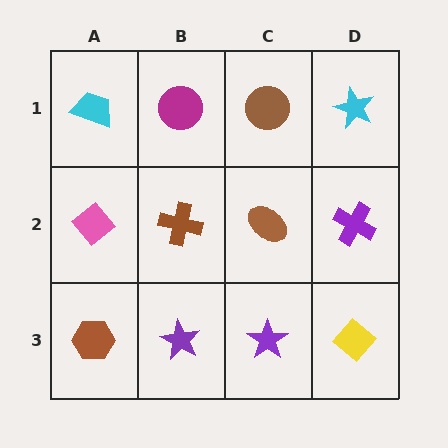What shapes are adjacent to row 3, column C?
A brown ellipse (row 2, column C), a purple star (row 3, column B), a yellow diamond (row 3, column D).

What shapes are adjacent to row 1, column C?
A brown ellipse (row 2, column C), a magenta circle (row 1, column B), a cyan star (row 1, column D).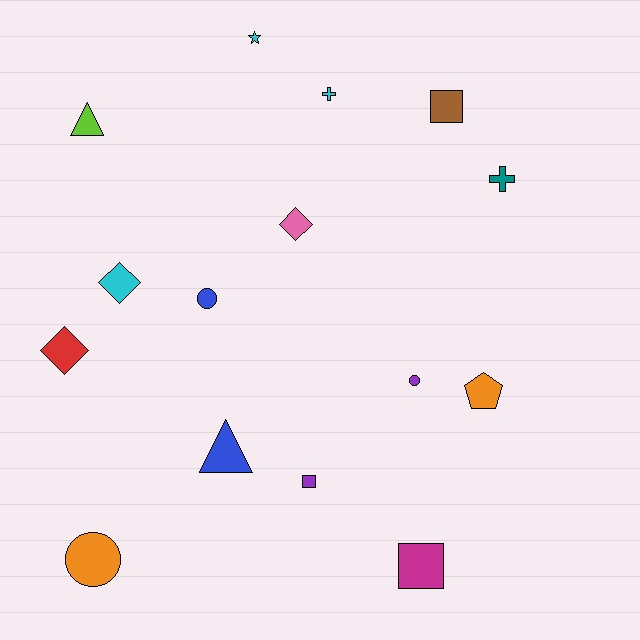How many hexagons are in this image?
There are no hexagons.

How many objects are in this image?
There are 15 objects.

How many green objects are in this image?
There are no green objects.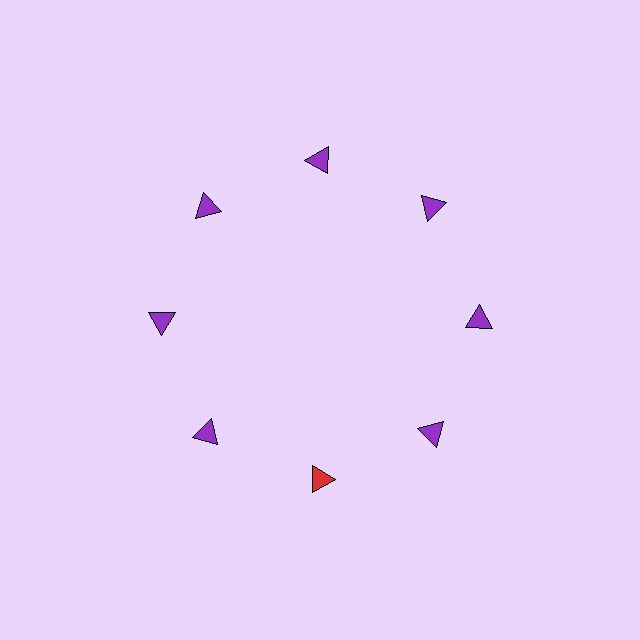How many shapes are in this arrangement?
There are 8 shapes arranged in a ring pattern.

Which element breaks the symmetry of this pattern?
The red triangle at roughly the 6 o'clock position breaks the symmetry. All other shapes are purple triangles.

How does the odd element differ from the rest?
It has a different color: red instead of purple.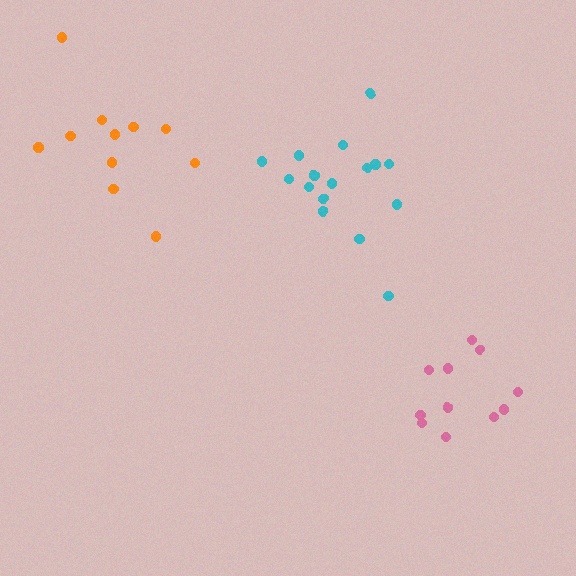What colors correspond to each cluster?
The clusters are colored: orange, pink, cyan.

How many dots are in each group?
Group 1: 11 dots, Group 2: 11 dots, Group 3: 16 dots (38 total).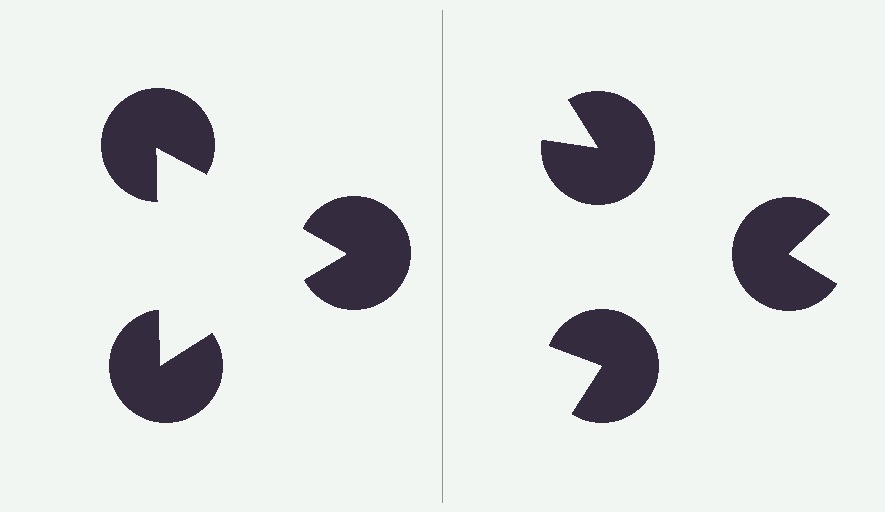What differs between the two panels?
The pac-man discs are positioned identically on both sides; only the wedge orientations differ. On the left they align to a triangle; on the right they are misaligned.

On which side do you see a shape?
An illusory triangle appears on the left side. On the right side the wedge cuts are rotated, so no coherent shape forms.